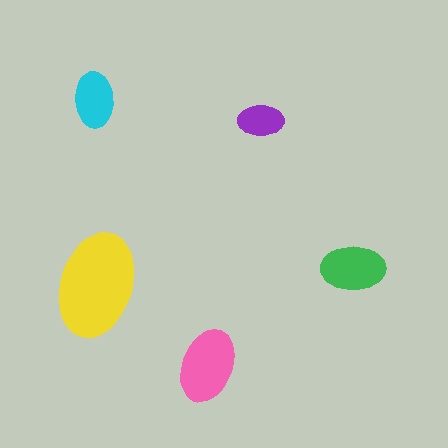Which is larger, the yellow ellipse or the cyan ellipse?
The yellow one.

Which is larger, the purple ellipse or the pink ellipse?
The pink one.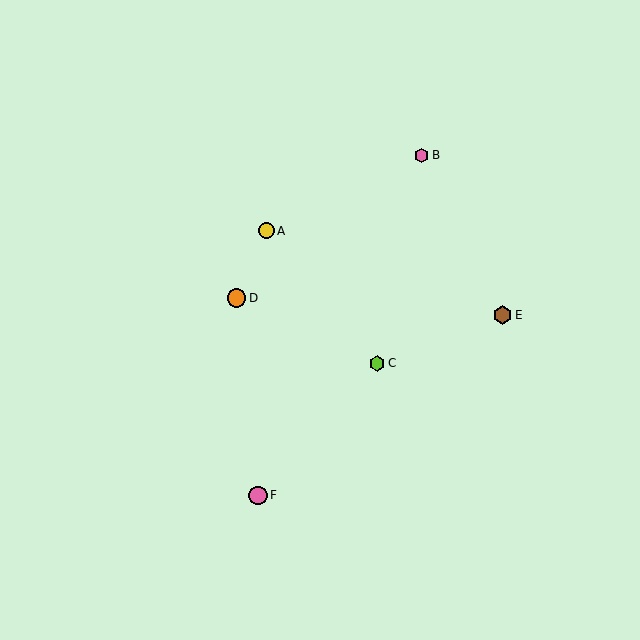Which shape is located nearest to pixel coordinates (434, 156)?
The pink hexagon (labeled B) at (421, 155) is nearest to that location.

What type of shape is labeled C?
Shape C is a lime hexagon.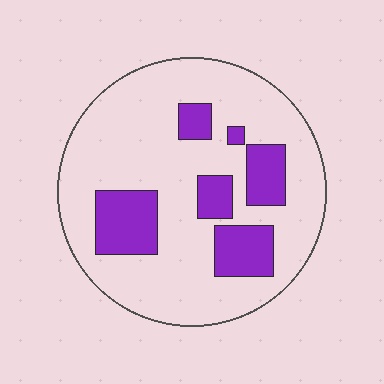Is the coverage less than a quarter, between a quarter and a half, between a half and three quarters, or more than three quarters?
Less than a quarter.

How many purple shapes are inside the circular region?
6.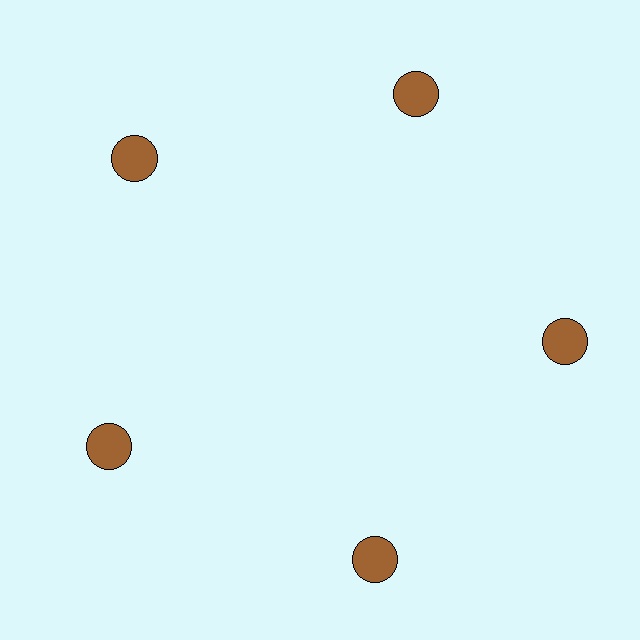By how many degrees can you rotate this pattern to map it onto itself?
The pattern maps onto itself every 72 degrees of rotation.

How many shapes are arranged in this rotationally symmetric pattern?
There are 5 shapes, arranged in 5 groups of 1.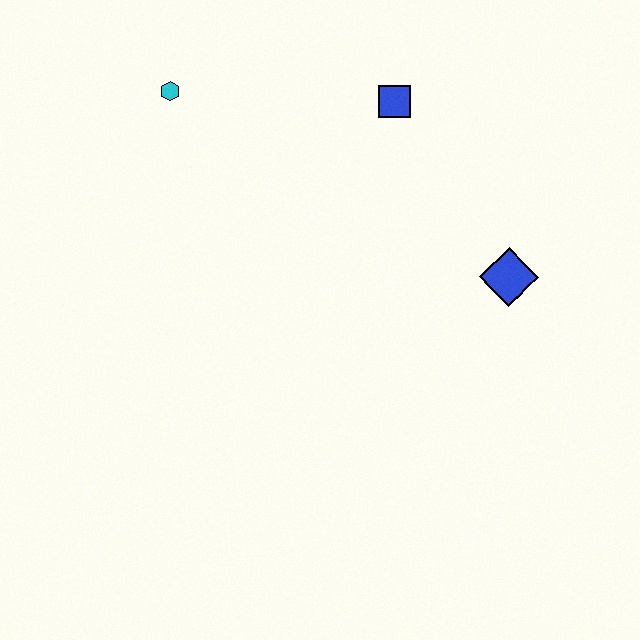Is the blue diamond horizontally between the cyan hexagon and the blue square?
No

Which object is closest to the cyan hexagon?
The blue square is closest to the cyan hexagon.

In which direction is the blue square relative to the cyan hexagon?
The blue square is to the right of the cyan hexagon.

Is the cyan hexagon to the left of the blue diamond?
Yes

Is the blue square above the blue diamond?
Yes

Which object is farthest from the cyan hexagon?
The blue diamond is farthest from the cyan hexagon.